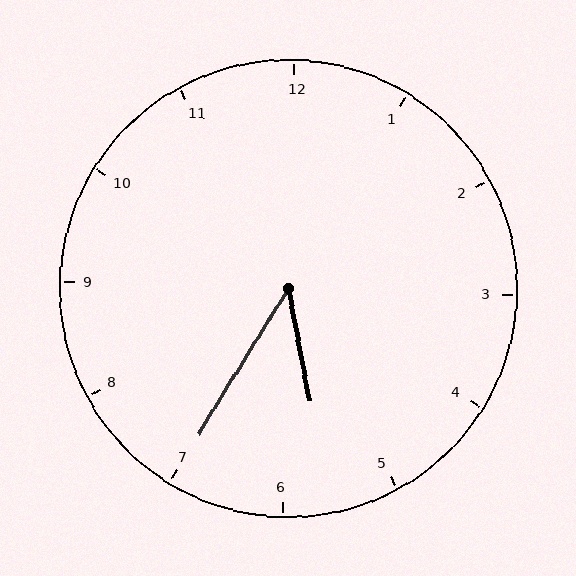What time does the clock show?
5:35.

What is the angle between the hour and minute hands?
Approximately 42 degrees.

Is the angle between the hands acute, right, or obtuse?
It is acute.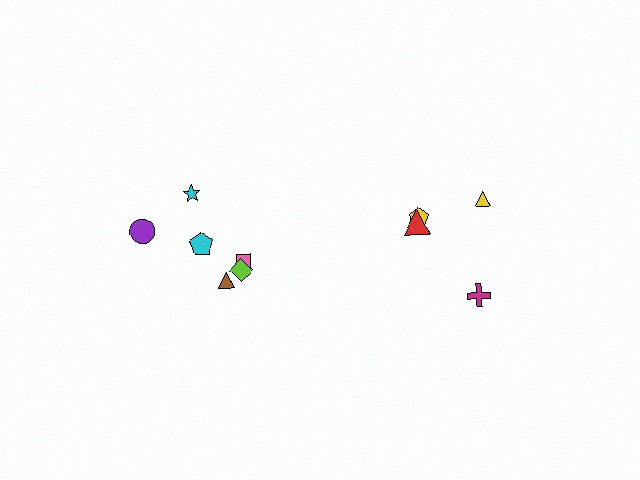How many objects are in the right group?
There are 4 objects.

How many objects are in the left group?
There are 6 objects.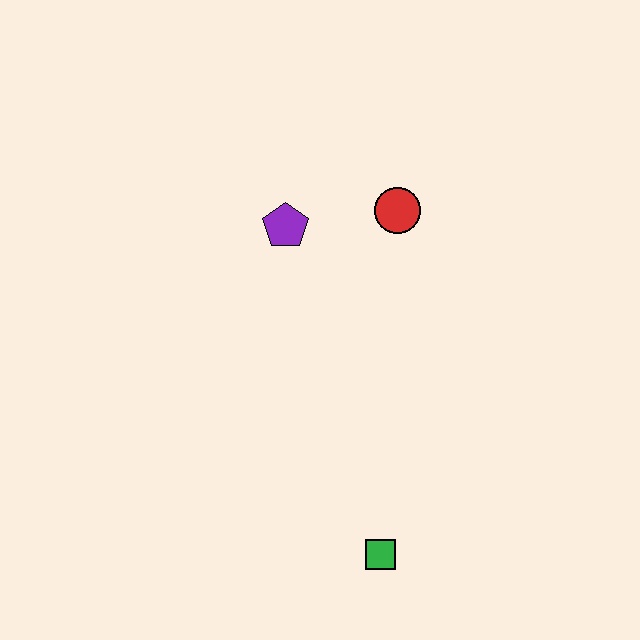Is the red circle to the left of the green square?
No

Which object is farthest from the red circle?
The green square is farthest from the red circle.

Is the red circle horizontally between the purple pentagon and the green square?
No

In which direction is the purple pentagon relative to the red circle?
The purple pentagon is to the left of the red circle.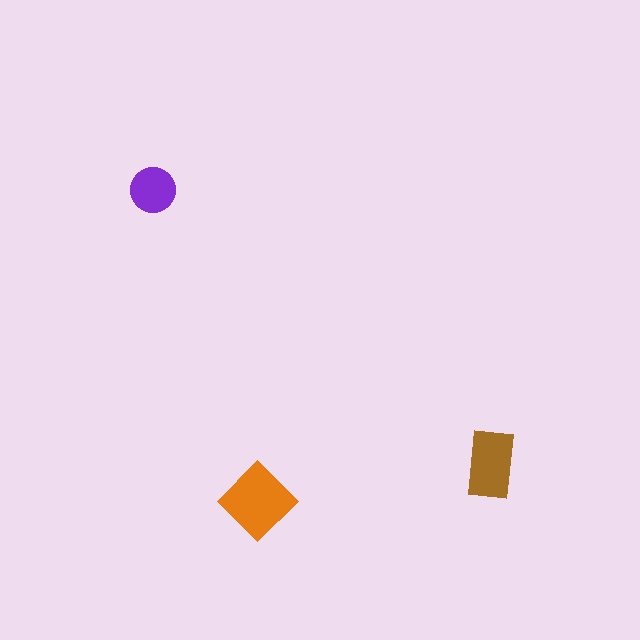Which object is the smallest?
The purple circle.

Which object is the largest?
The orange diamond.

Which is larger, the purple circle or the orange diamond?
The orange diamond.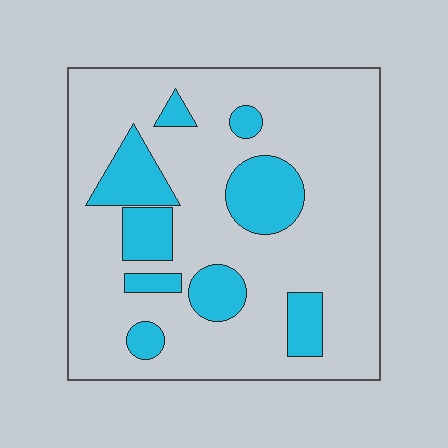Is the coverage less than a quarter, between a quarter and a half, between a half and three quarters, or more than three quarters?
Less than a quarter.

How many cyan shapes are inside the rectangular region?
9.